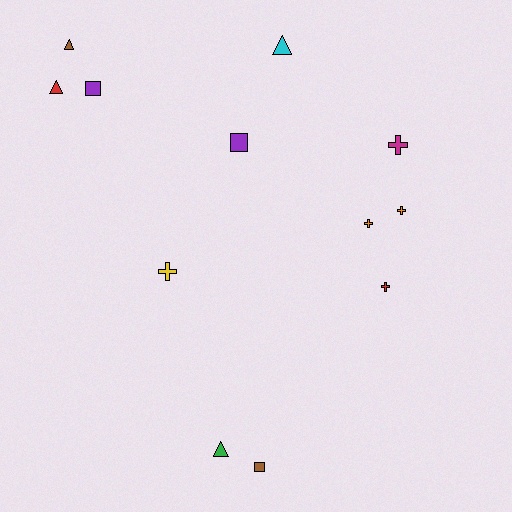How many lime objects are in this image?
There are no lime objects.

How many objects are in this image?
There are 12 objects.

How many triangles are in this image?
There are 4 triangles.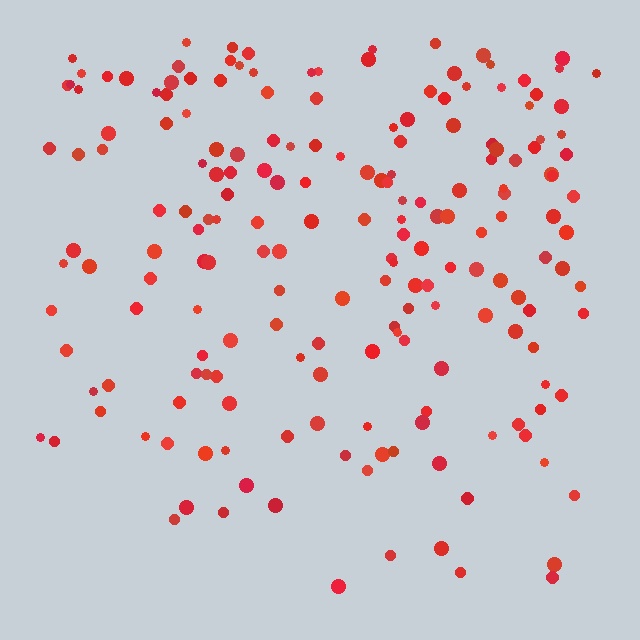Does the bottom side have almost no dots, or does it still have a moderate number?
Still a moderate number, just noticeably fewer than the top.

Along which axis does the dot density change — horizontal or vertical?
Vertical.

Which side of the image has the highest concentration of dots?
The top.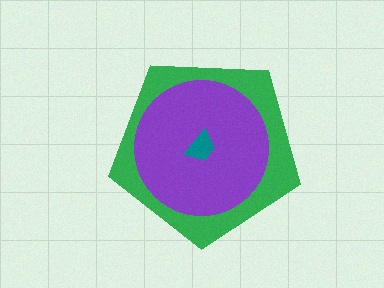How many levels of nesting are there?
3.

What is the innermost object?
The teal trapezoid.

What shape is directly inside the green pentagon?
The purple circle.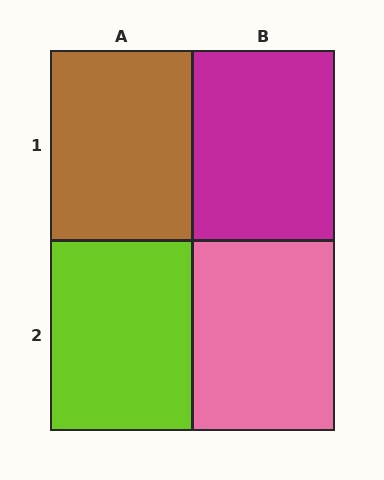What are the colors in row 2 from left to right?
Lime, pink.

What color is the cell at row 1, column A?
Brown.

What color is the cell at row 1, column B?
Magenta.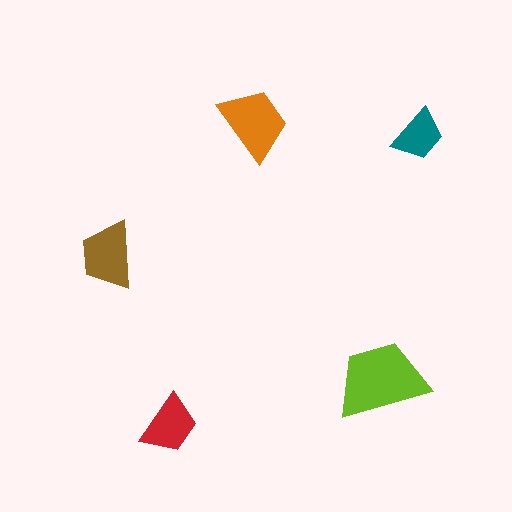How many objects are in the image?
There are 5 objects in the image.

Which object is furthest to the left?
The brown trapezoid is leftmost.